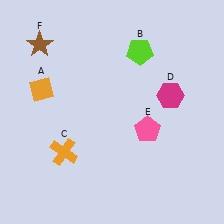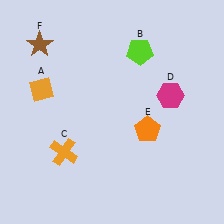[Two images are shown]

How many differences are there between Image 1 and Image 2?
There is 1 difference between the two images.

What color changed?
The pentagon (E) changed from pink in Image 1 to orange in Image 2.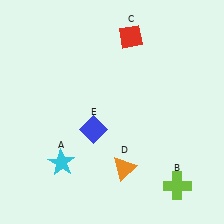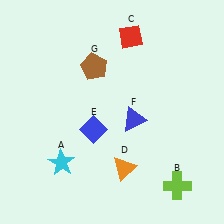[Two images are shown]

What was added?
A blue triangle (F), a brown pentagon (G) were added in Image 2.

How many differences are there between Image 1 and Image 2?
There are 2 differences between the two images.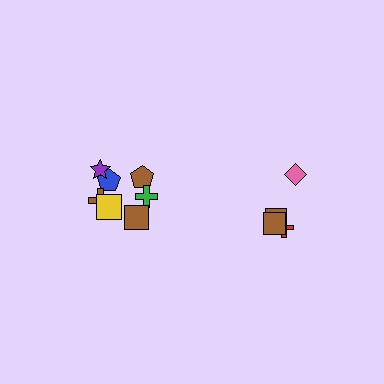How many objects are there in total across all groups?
There are 11 objects.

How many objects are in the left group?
There are 7 objects.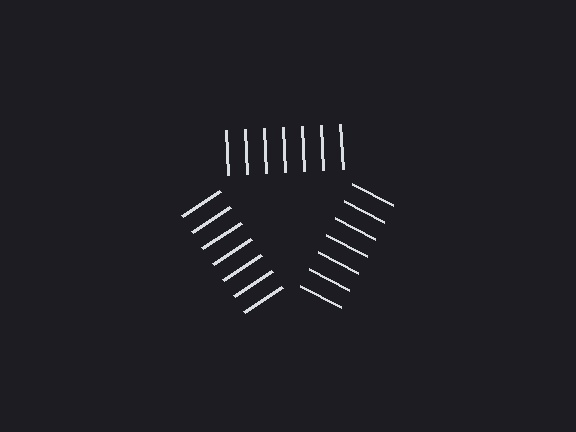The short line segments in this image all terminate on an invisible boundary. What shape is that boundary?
An illusory triangle — the line segments terminate on its edges but no continuous stroke is drawn.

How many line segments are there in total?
21 — 7 along each of the 3 edges.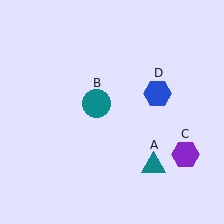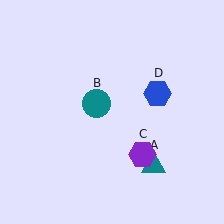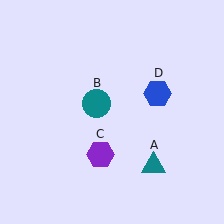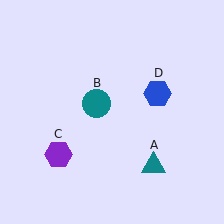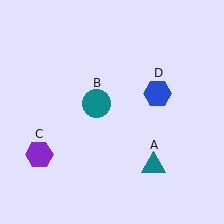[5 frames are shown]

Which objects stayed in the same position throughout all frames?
Teal triangle (object A) and teal circle (object B) and blue hexagon (object D) remained stationary.